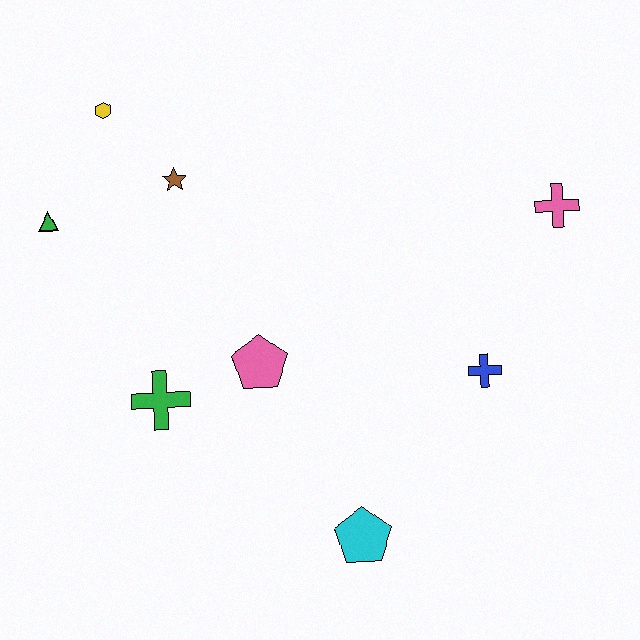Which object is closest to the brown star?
The yellow hexagon is closest to the brown star.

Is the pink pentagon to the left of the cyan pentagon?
Yes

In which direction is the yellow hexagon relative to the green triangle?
The yellow hexagon is above the green triangle.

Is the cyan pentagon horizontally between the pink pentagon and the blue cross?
Yes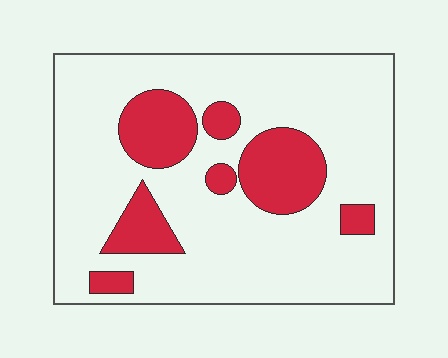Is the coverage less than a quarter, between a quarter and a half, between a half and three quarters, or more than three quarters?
Less than a quarter.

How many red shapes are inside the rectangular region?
7.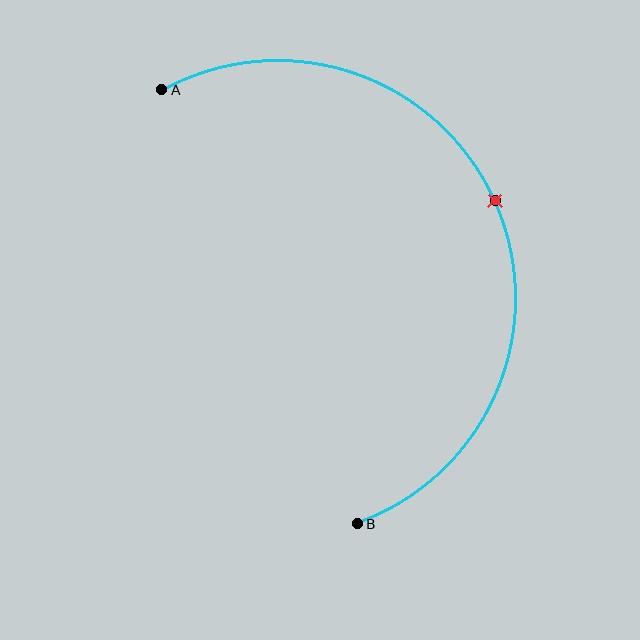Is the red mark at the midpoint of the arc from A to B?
Yes. The red mark lies on the arc at equal arc-length from both A and B — it is the arc midpoint.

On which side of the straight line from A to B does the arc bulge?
The arc bulges to the right of the straight line connecting A and B.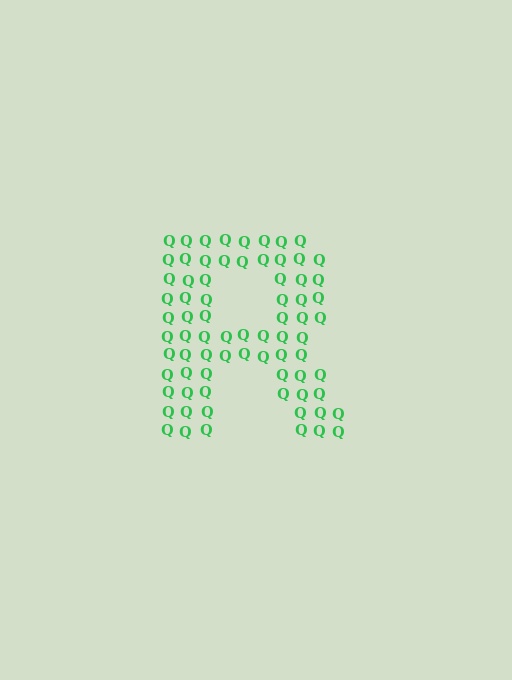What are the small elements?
The small elements are letter Q's.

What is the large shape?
The large shape is the letter R.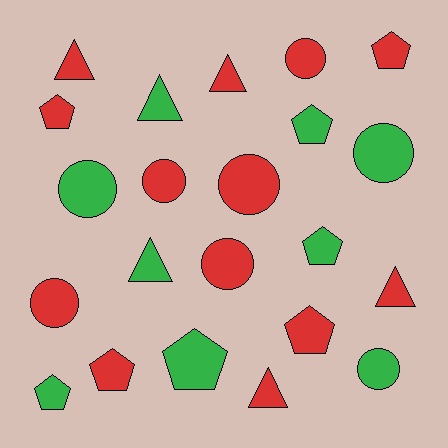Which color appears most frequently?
Red, with 13 objects.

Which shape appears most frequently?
Circle, with 8 objects.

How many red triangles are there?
There are 4 red triangles.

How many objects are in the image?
There are 22 objects.